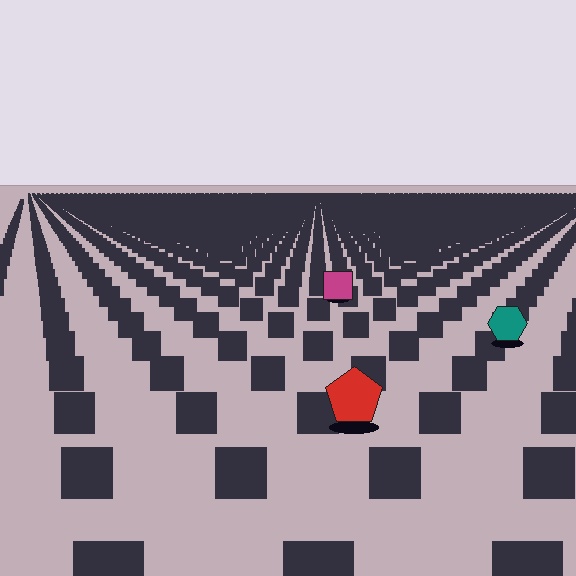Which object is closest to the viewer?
The red pentagon is closest. The texture marks near it are larger and more spread out.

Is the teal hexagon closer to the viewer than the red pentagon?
No. The red pentagon is closer — you can tell from the texture gradient: the ground texture is coarser near it.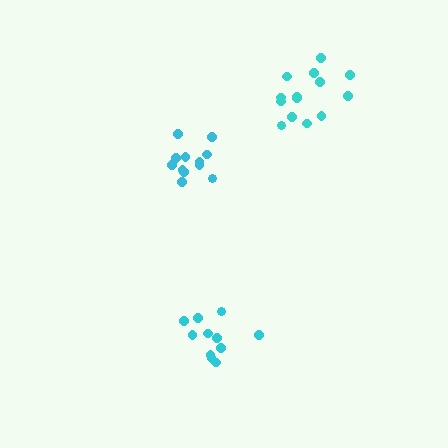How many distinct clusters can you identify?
There are 3 distinct clusters.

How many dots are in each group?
Group 1: 12 dots, Group 2: 11 dots, Group 3: 14 dots (37 total).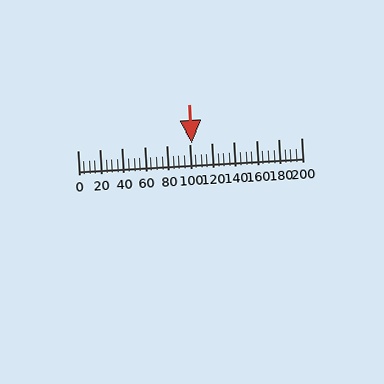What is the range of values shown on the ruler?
The ruler shows values from 0 to 200.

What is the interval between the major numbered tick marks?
The major tick marks are spaced 20 units apart.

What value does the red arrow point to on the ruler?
The red arrow points to approximately 102.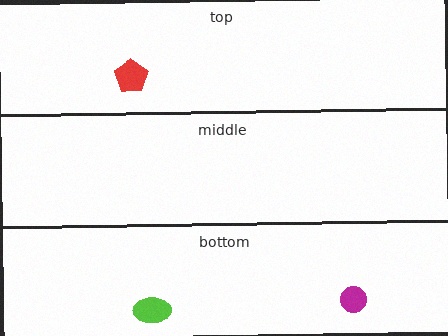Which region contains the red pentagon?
The top region.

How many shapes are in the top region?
1.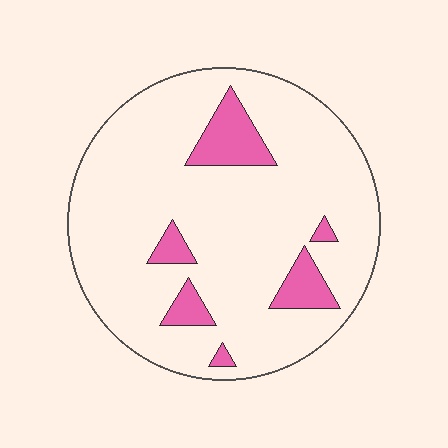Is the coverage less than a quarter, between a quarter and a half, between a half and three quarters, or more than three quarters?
Less than a quarter.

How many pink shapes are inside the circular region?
6.